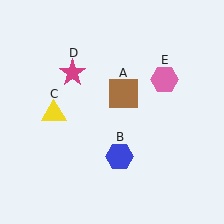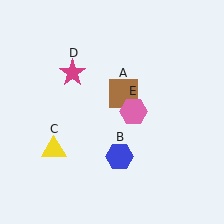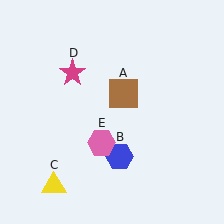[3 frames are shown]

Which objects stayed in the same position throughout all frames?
Brown square (object A) and blue hexagon (object B) and magenta star (object D) remained stationary.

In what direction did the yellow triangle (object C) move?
The yellow triangle (object C) moved down.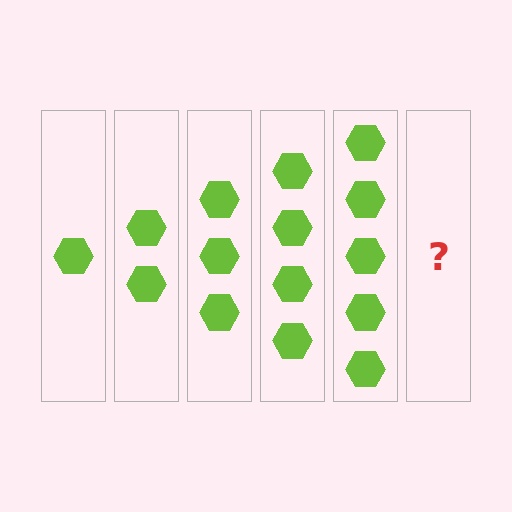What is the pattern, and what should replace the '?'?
The pattern is that each step adds one more hexagon. The '?' should be 6 hexagons.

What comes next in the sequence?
The next element should be 6 hexagons.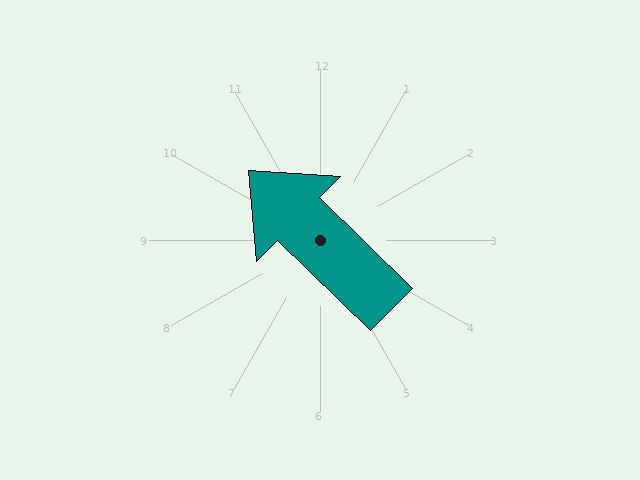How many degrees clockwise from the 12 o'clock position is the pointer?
Approximately 314 degrees.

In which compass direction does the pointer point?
Northwest.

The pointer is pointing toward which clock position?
Roughly 10 o'clock.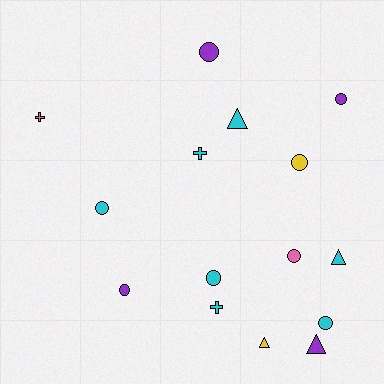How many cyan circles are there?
There are 3 cyan circles.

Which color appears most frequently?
Cyan, with 7 objects.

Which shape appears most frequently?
Circle, with 8 objects.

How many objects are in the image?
There are 15 objects.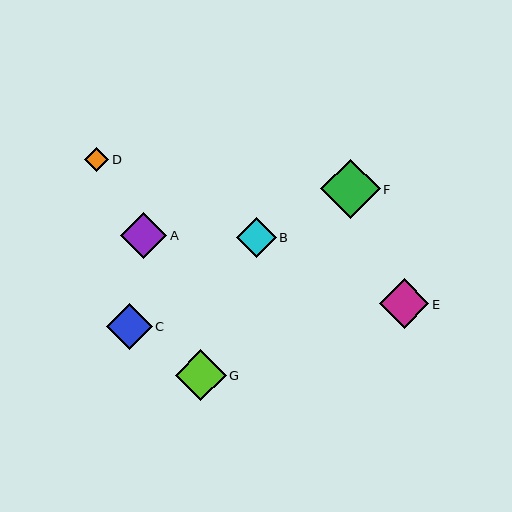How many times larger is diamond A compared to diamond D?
Diamond A is approximately 1.9 times the size of diamond D.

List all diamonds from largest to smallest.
From largest to smallest: F, G, E, A, C, B, D.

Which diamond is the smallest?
Diamond D is the smallest with a size of approximately 25 pixels.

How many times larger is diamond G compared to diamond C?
Diamond G is approximately 1.1 times the size of diamond C.